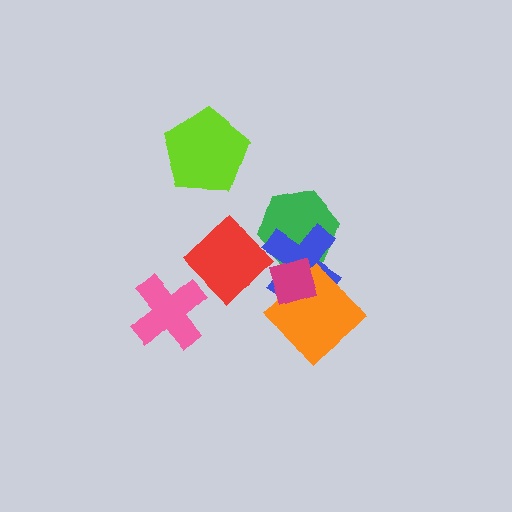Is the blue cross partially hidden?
Yes, it is partially covered by another shape.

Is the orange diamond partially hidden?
Yes, it is partially covered by another shape.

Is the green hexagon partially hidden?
Yes, it is partially covered by another shape.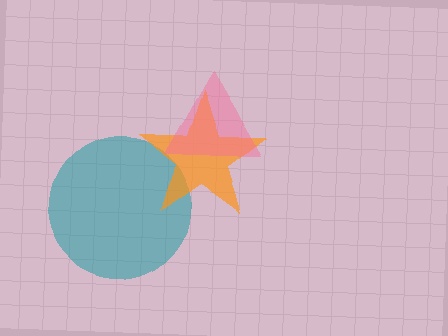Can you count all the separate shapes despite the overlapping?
Yes, there are 3 separate shapes.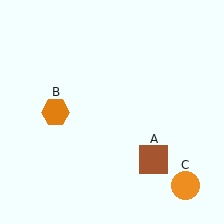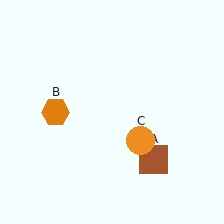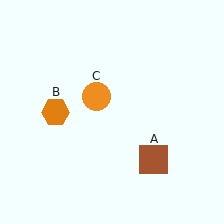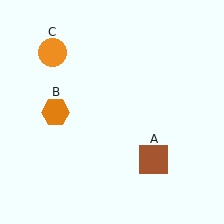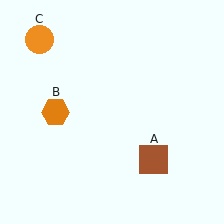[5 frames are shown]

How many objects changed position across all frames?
1 object changed position: orange circle (object C).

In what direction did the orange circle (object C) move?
The orange circle (object C) moved up and to the left.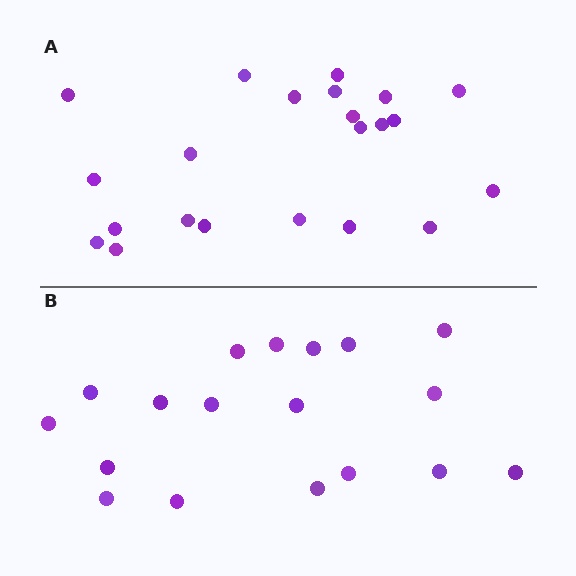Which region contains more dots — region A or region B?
Region A (the top region) has more dots.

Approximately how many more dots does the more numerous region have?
Region A has about 4 more dots than region B.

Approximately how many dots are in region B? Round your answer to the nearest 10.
About 20 dots. (The exact count is 18, which rounds to 20.)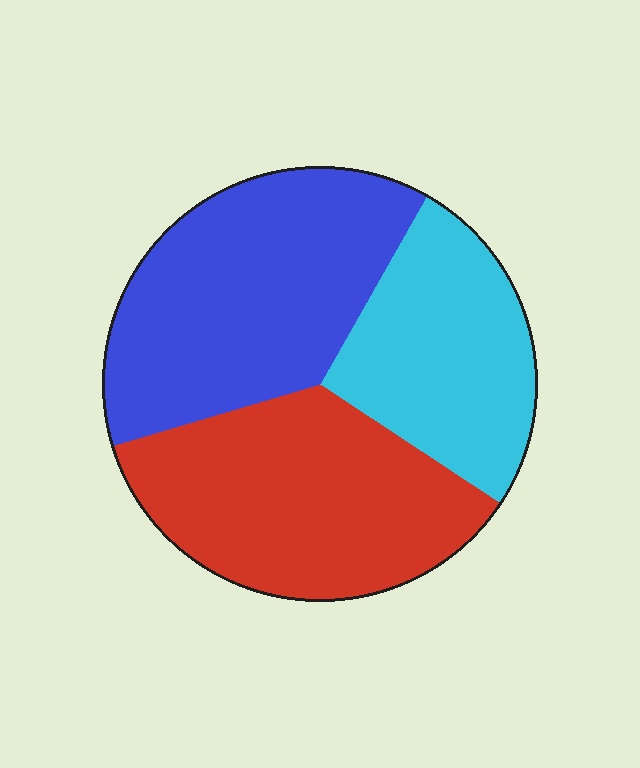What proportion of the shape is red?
Red takes up about three eighths (3/8) of the shape.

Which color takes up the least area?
Cyan, at roughly 25%.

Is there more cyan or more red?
Red.